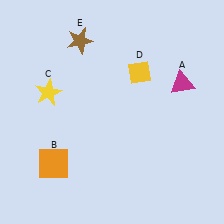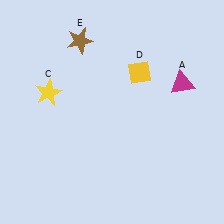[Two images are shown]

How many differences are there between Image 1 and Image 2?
There is 1 difference between the two images.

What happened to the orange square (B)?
The orange square (B) was removed in Image 2. It was in the bottom-left area of Image 1.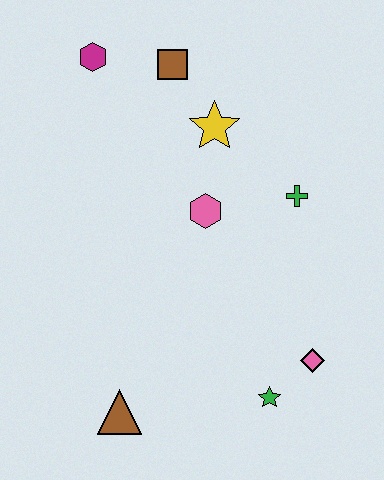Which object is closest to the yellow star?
The brown square is closest to the yellow star.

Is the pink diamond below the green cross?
Yes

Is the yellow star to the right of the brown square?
Yes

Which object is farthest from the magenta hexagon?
The green star is farthest from the magenta hexagon.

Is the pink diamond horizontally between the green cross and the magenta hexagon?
No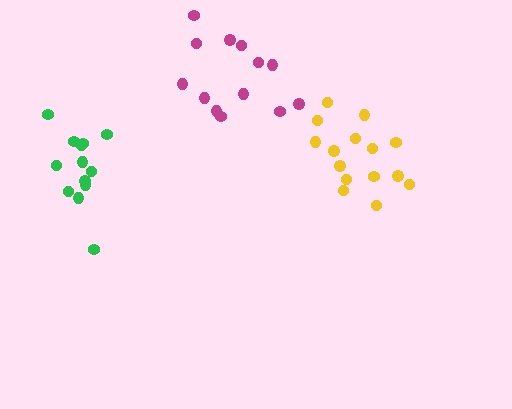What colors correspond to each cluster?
The clusters are colored: magenta, green, yellow.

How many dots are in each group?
Group 1: 13 dots, Group 2: 13 dots, Group 3: 15 dots (41 total).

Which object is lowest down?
The green cluster is bottommost.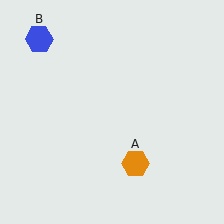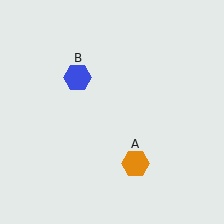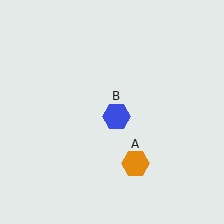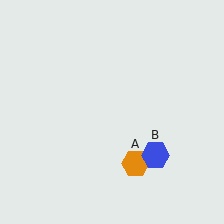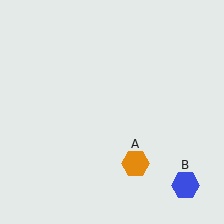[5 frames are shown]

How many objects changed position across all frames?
1 object changed position: blue hexagon (object B).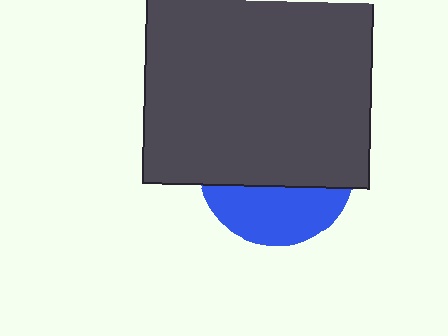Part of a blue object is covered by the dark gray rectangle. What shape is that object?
It is a circle.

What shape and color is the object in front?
The object in front is a dark gray rectangle.